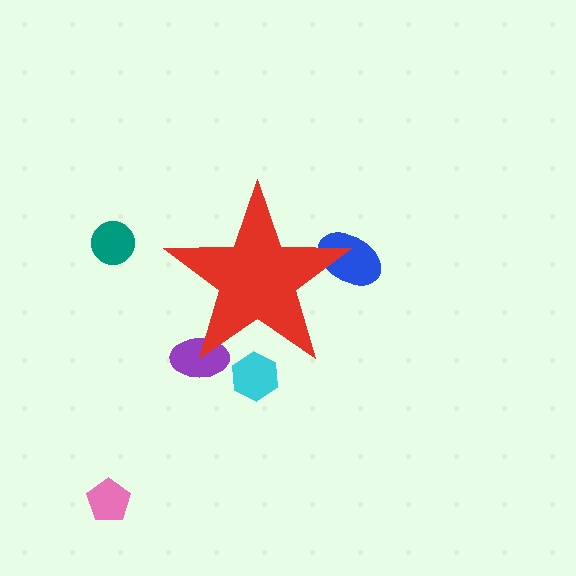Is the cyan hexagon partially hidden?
Yes, the cyan hexagon is partially hidden behind the red star.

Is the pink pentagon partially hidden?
No, the pink pentagon is fully visible.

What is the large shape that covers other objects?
A red star.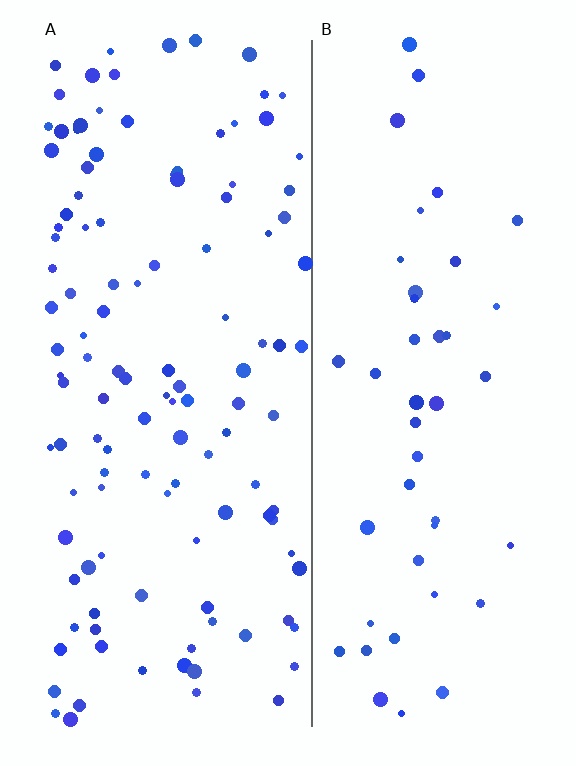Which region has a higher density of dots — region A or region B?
A (the left).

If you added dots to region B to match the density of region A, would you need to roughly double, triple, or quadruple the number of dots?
Approximately triple.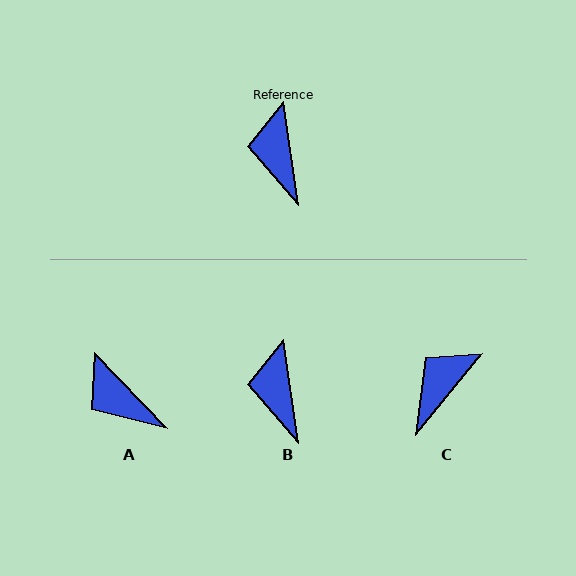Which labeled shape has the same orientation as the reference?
B.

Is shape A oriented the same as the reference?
No, it is off by about 36 degrees.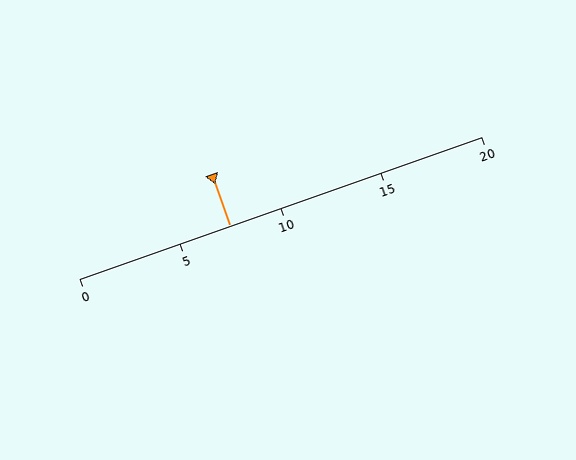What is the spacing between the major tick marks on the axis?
The major ticks are spaced 5 apart.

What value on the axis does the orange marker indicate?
The marker indicates approximately 7.5.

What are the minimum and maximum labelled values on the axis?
The axis runs from 0 to 20.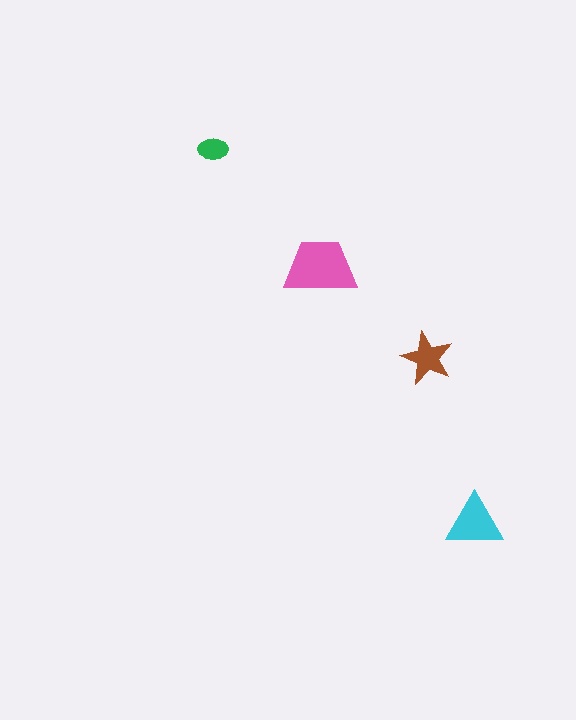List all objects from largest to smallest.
The pink trapezoid, the cyan triangle, the brown star, the green ellipse.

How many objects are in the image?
There are 4 objects in the image.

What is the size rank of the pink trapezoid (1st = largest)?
1st.